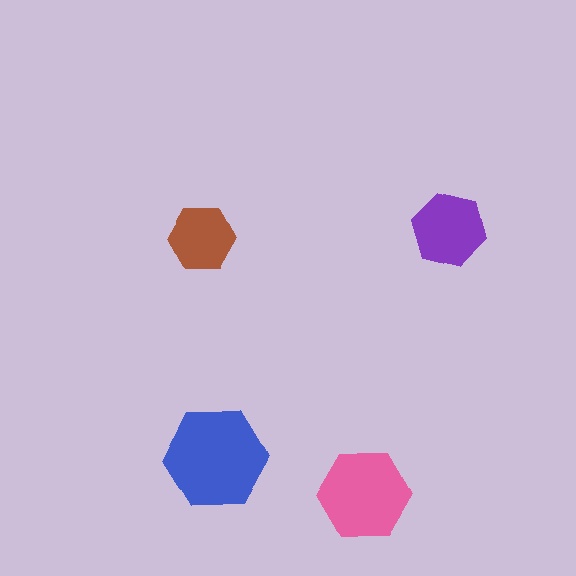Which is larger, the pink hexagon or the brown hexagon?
The pink one.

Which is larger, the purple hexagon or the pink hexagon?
The pink one.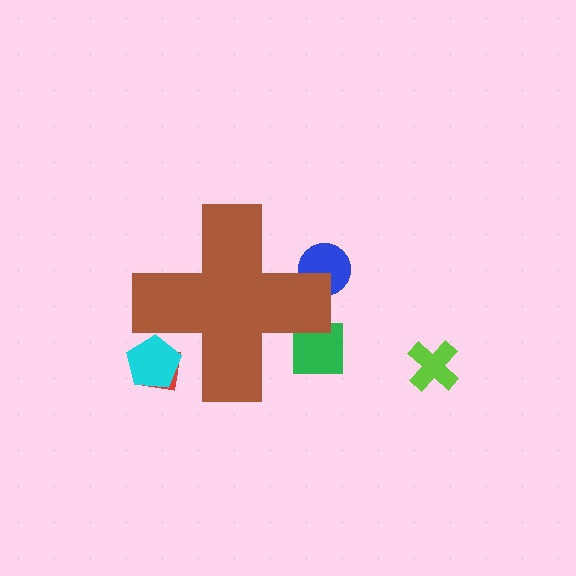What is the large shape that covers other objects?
A brown cross.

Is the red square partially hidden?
Yes, the red square is partially hidden behind the brown cross.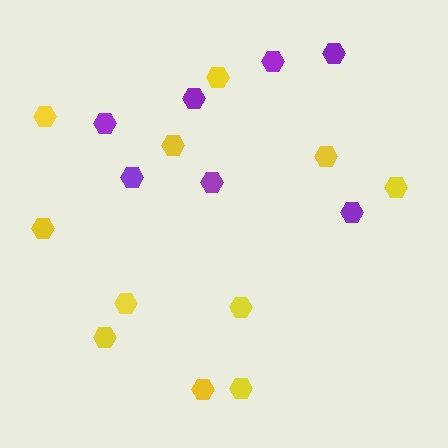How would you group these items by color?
There are 2 groups: one group of yellow hexagons (11) and one group of purple hexagons (7).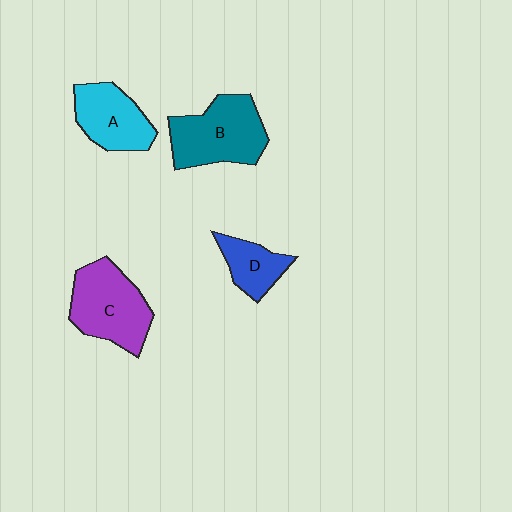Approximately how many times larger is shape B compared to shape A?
Approximately 1.3 times.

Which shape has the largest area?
Shape B (teal).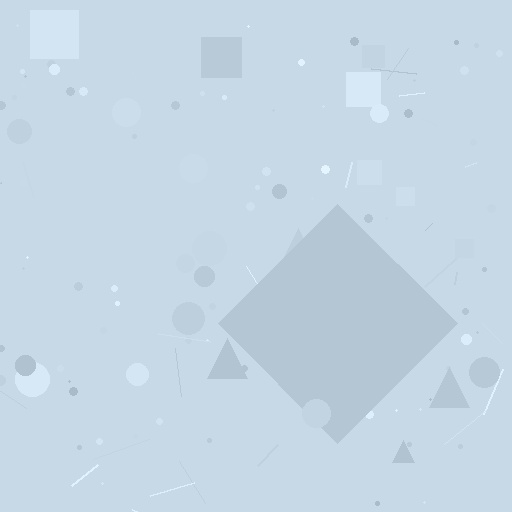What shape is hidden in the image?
A diamond is hidden in the image.